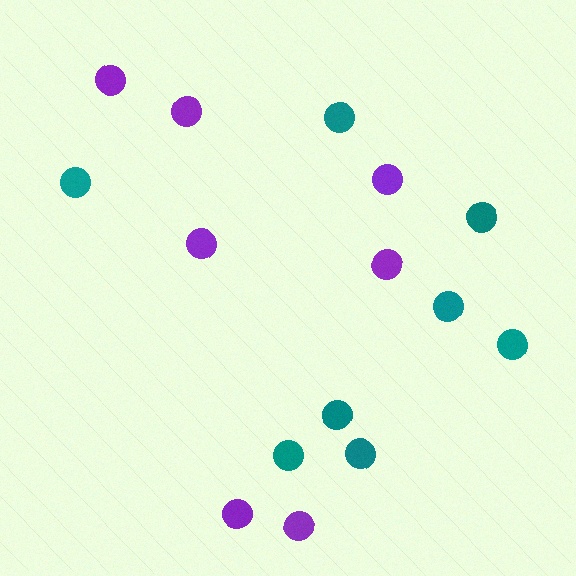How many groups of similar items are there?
There are 2 groups: one group of purple circles (7) and one group of teal circles (8).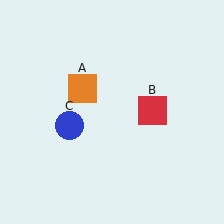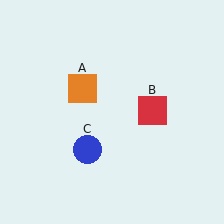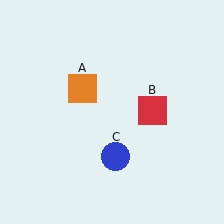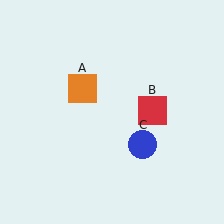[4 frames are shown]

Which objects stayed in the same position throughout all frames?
Orange square (object A) and red square (object B) remained stationary.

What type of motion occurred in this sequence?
The blue circle (object C) rotated counterclockwise around the center of the scene.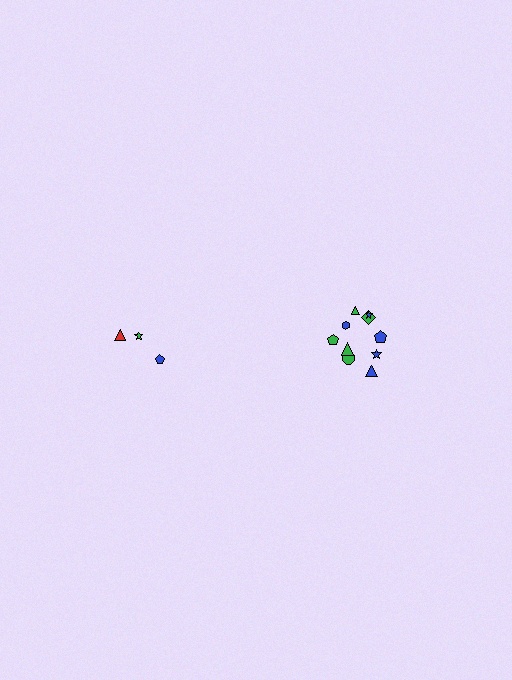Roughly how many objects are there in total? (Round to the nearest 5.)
Roughly 15 objects in total.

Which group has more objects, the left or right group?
The right group.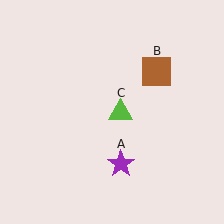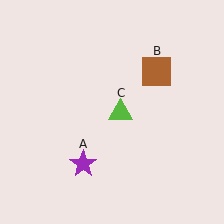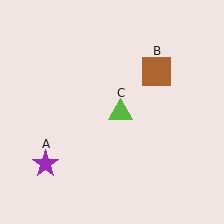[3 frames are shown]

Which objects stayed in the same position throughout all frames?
Brown square (object B) and lime triangle (object C) remained stationary.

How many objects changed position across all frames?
1 object changed position: purple star (object A).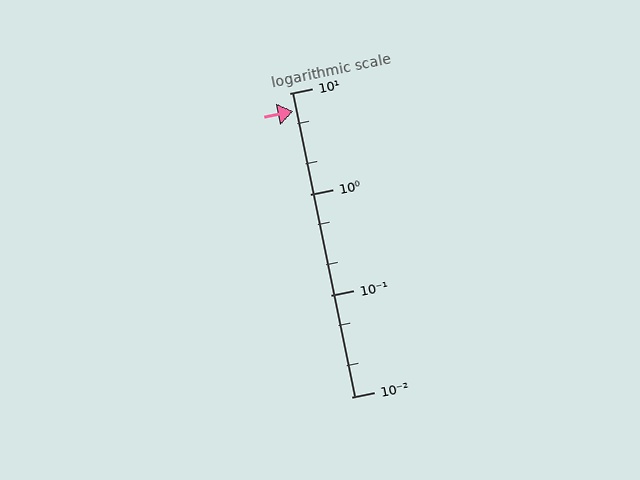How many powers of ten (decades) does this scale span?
The scale spans 3 decades, from 0.01 to 10.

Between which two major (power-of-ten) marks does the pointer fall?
The pointer is between 1 and 10.